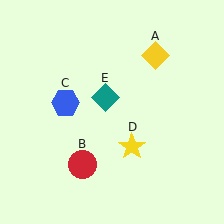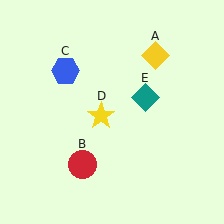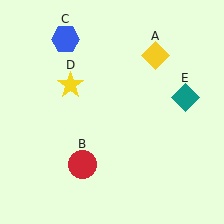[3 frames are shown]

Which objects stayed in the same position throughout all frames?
Yellow diamond (object A) and red circle (object B) remained stationary.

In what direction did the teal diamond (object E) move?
The teal diamond (object E) moved right.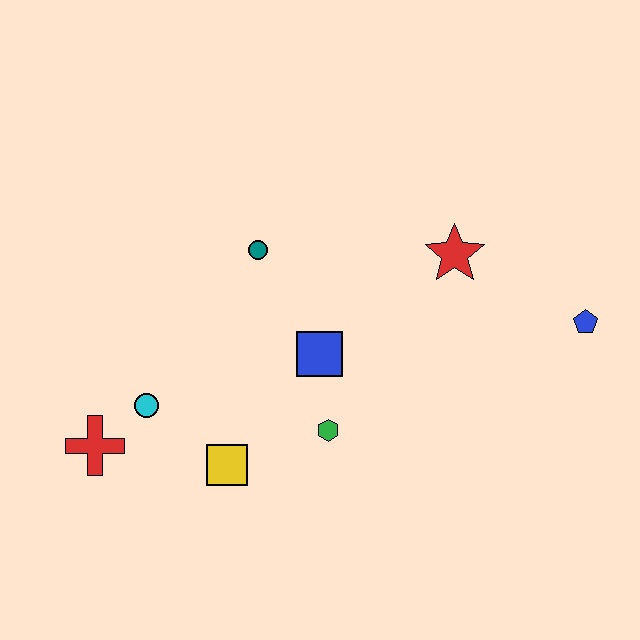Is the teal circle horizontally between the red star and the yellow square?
Yes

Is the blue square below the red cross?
No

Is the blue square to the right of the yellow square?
Yes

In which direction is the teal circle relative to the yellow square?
The teal circle is above the yellow square.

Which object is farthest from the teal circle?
The blue pentagon is farthest from the teal circle.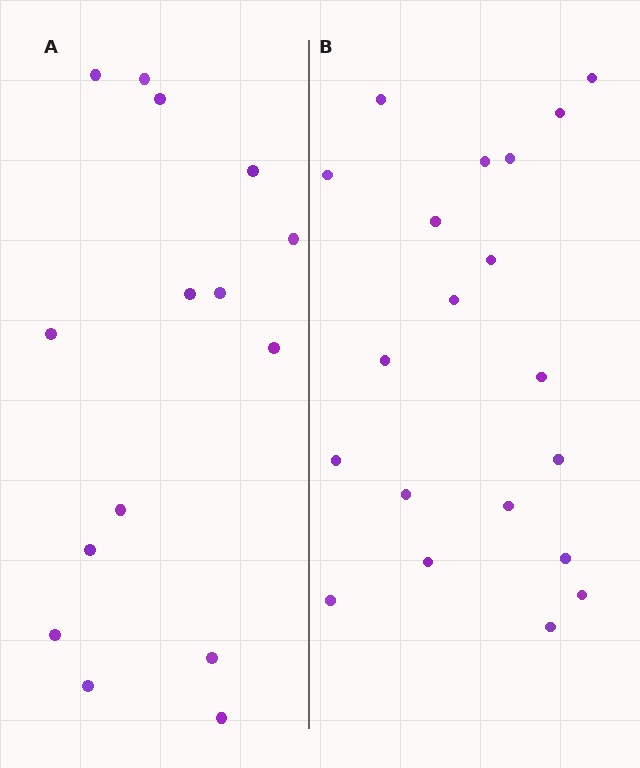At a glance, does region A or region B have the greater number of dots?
Region B (the right region) has more dots.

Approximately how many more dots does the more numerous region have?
Region B has about 5 more dots than region A.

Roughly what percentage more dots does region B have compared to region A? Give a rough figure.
About 35% more.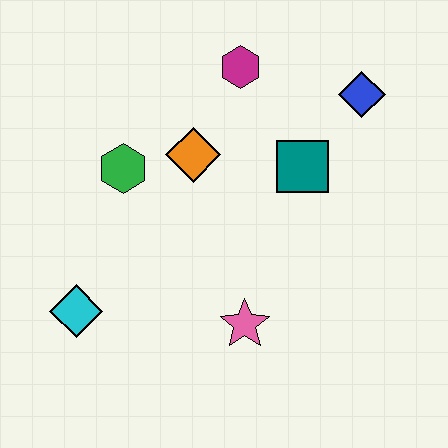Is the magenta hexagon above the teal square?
Yes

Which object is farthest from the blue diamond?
The cyan diamond is farthest from the blue diamond.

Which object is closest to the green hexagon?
The orange diamond is closest to the green hexagon.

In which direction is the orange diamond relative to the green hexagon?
The orange diamond is to the right of the green hexagon.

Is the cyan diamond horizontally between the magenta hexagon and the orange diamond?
No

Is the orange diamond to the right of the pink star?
No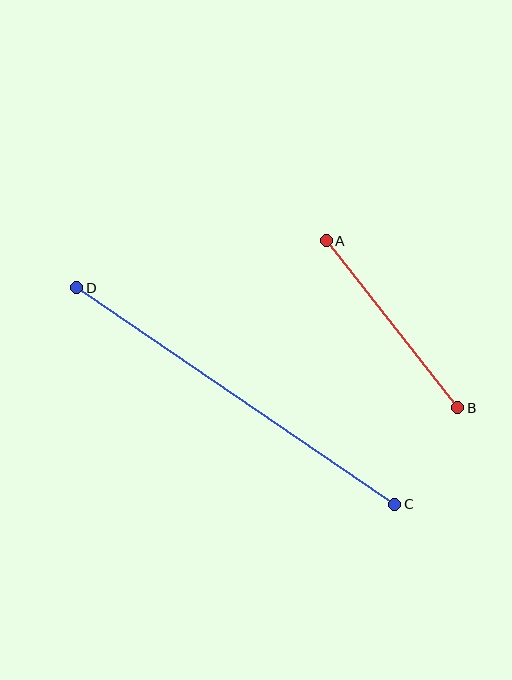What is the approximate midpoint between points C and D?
The midpoint is at approximately (236, 396) pixels.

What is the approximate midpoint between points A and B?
The midpoint is at approximately (392, 324) pixels.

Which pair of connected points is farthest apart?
Points C and D are farthest apart.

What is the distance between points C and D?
The distance is approximately 385 pixels.